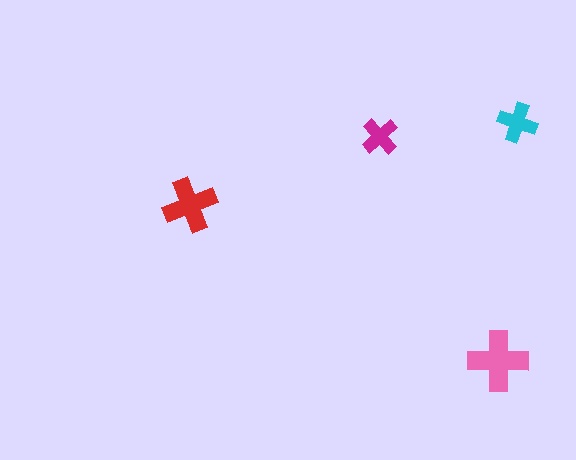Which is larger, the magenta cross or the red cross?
The red one.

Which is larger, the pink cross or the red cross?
The pink one.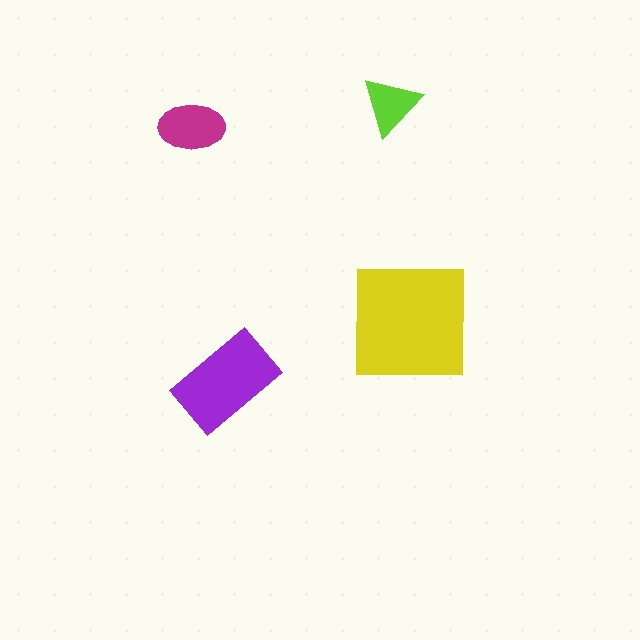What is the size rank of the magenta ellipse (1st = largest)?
3rd.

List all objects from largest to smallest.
The yellow square, the purple rectangle, the magenta ellipse, the lime triangle.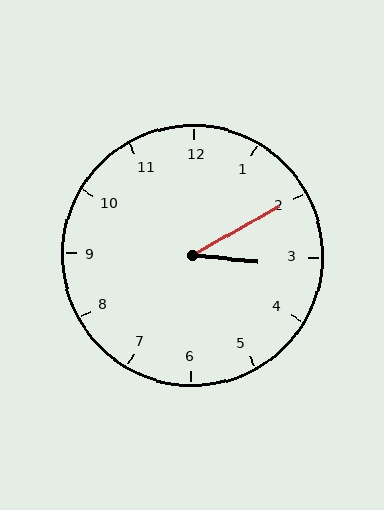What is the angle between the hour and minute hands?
Approximately 35 degrees.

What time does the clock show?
3:10.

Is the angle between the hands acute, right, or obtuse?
It is acute.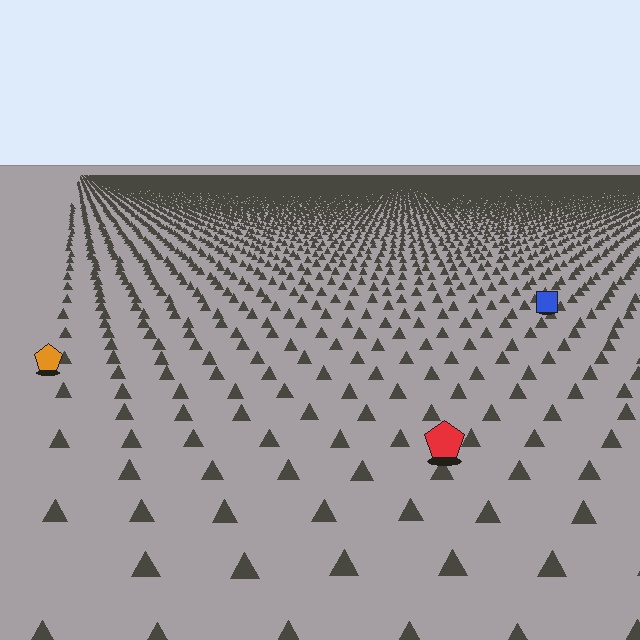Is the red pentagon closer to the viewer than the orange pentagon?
Yes. The red pentagon is closer — you can tell from the texture gradient: the ground texture is coarser near it.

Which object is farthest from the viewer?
The blue square is farthest from the viewer. It appears smaller and the ground texture around it is denser.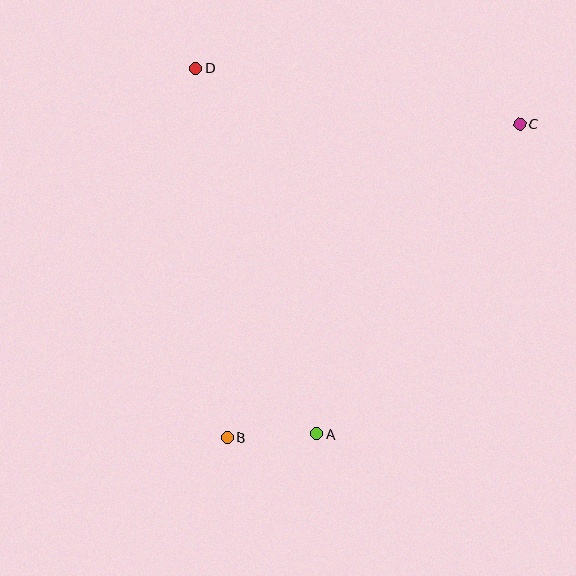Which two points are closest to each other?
Points A and B are closest to each other.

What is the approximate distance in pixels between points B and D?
The distance between B and D is approximately 370 pixels.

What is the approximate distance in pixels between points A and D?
The distance between A and D is approximately 385 pixels.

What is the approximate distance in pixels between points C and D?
The distance between C and D is approximately 329 pixels.